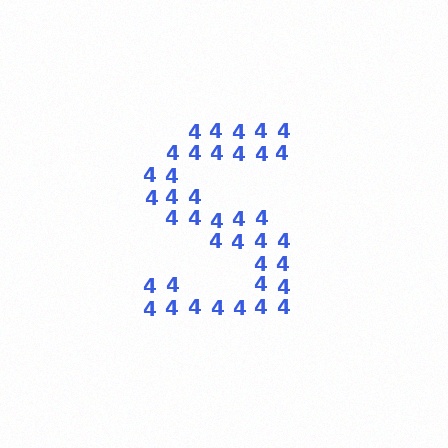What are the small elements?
The small elements are digit 4's.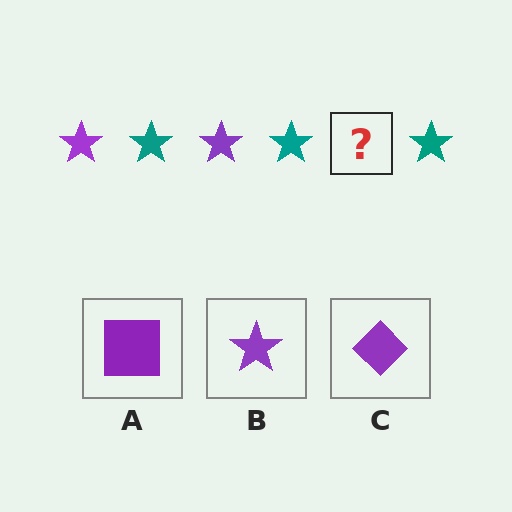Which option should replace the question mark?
Option B.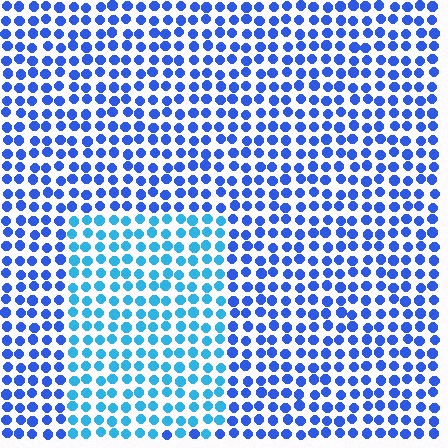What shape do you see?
I see a rectangle.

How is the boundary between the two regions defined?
The boundary is defined purely by a slight shift in hue (about 30 degrees). Spacing, size, and orientation are identical on both sides.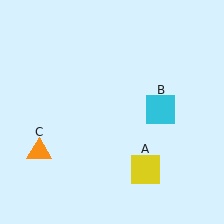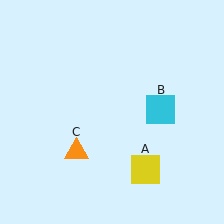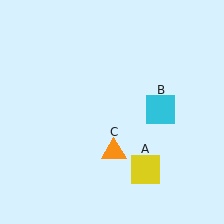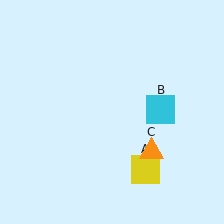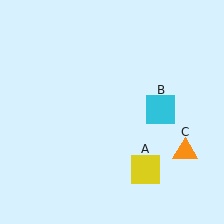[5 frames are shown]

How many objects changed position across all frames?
1 object changed position: orange triangle (object C).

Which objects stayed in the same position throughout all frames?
Yellow square (object A) and cyan square (object B) remained stationary.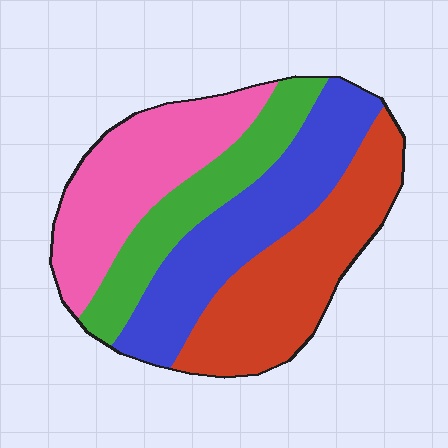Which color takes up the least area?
Green, at roughly 20%.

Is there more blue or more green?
Blue.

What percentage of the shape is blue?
Blue takes up between a sixth and a third of the shape.